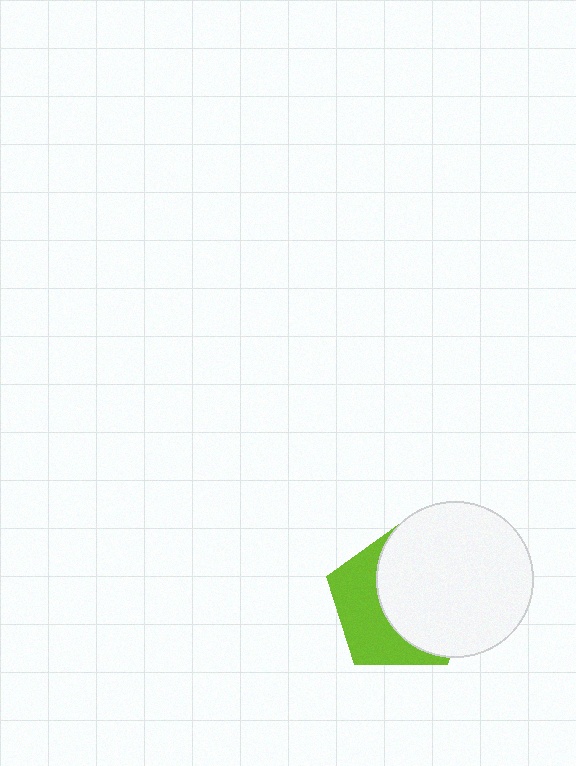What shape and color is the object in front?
The object in front is a white circle.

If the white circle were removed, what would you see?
You would see the complete lime pentagon.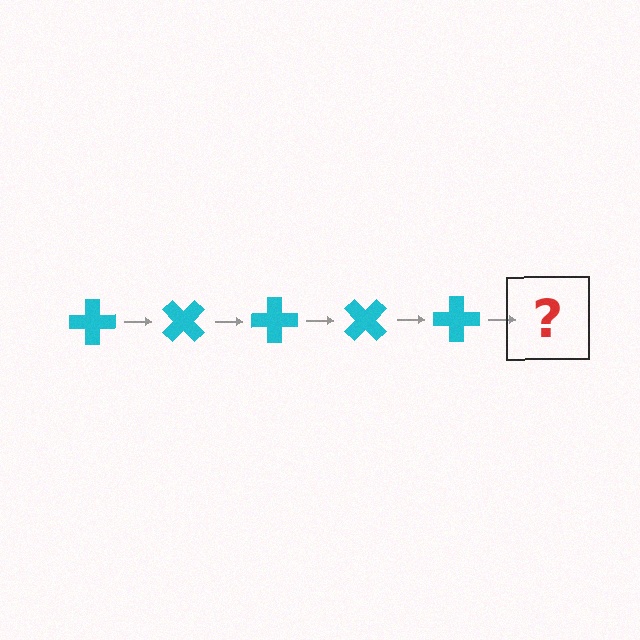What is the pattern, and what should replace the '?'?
The pattern is that the cross rotates 45 degrees each step. The '?' should be a cyan cross rotated 225 degrees.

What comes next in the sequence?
The next element should be a cyan cross rotated 225 degrees.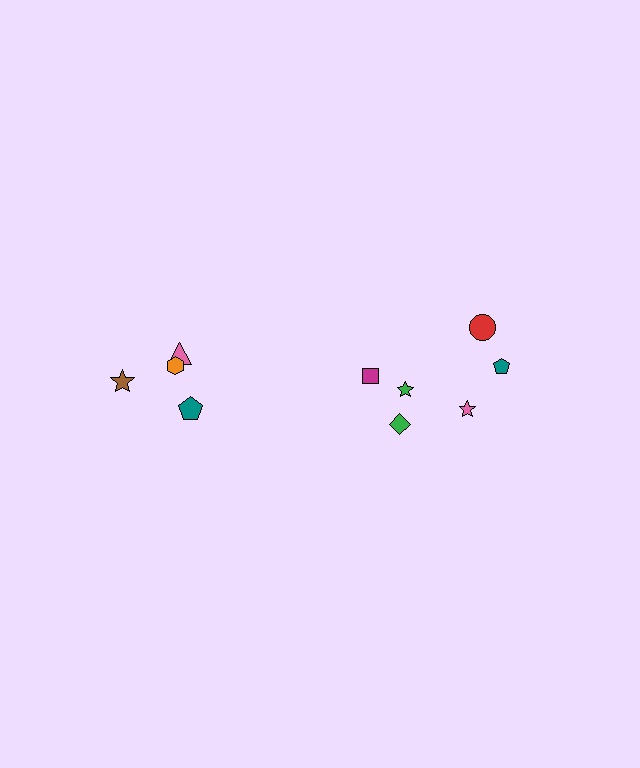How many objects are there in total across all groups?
There are 10 objects.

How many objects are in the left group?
There are 4 objects.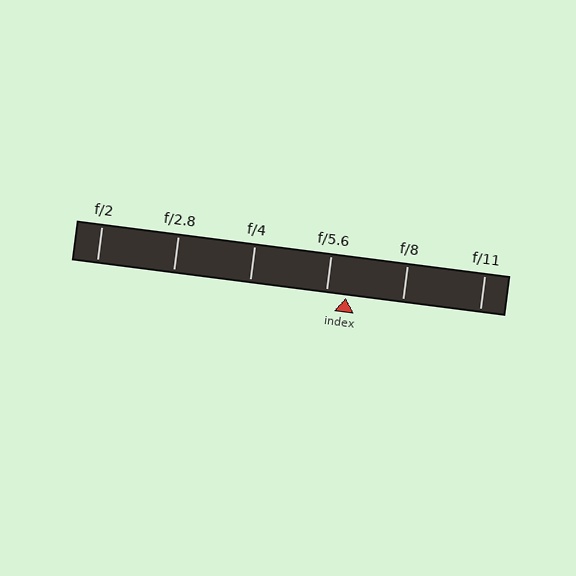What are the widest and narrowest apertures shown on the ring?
The widest aperture shown is f/2 and the narrowest is f/11.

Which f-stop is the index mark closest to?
The index mark is closest to f/5.6.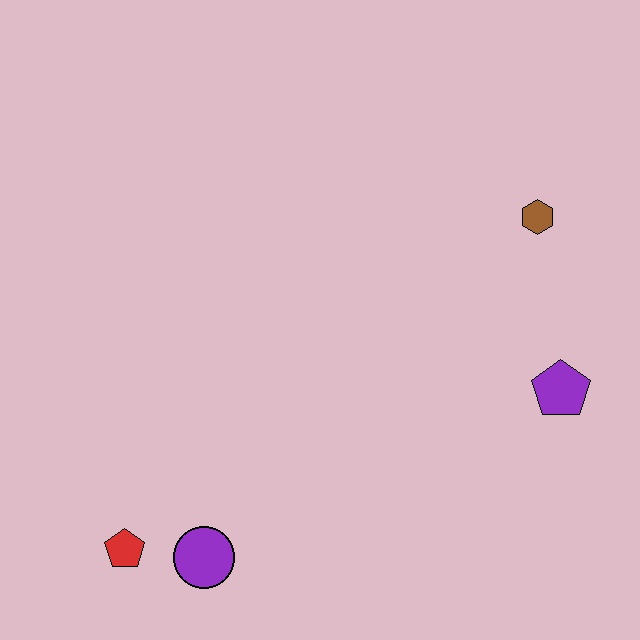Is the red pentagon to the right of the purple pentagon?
No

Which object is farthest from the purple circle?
The brown hexagon is farthest from the purple circle.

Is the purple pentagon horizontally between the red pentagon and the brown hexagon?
No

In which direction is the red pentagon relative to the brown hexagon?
The red pentagon is to the left of the brown hexagon.